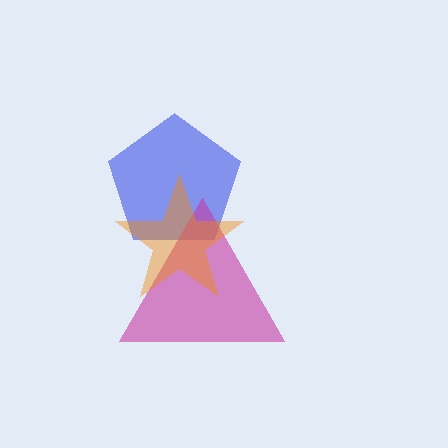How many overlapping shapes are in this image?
There are 3 overlapping shapes in the image.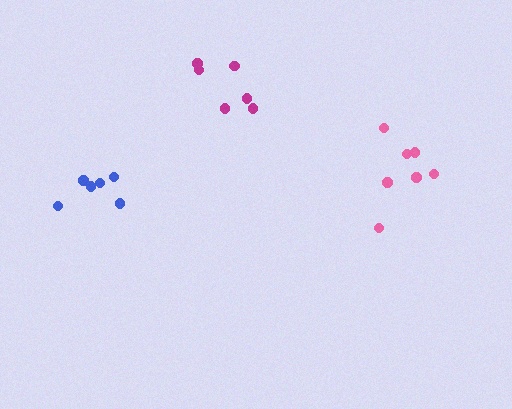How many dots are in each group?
Group 1: 6 dots, Group 2: 6 dots, Group 3: 7 dots (19 total).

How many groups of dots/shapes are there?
There are 3 groups.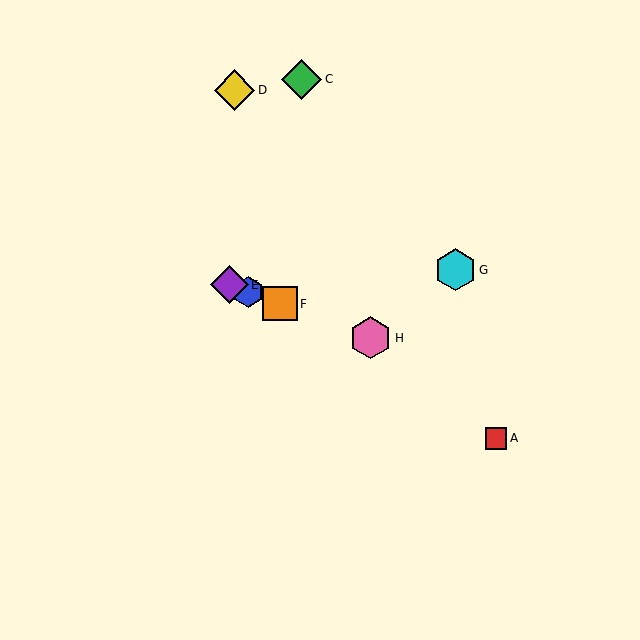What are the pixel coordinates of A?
Object A is at (496, 438).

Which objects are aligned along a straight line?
Objects B, E, F, H are aligned along a straight line.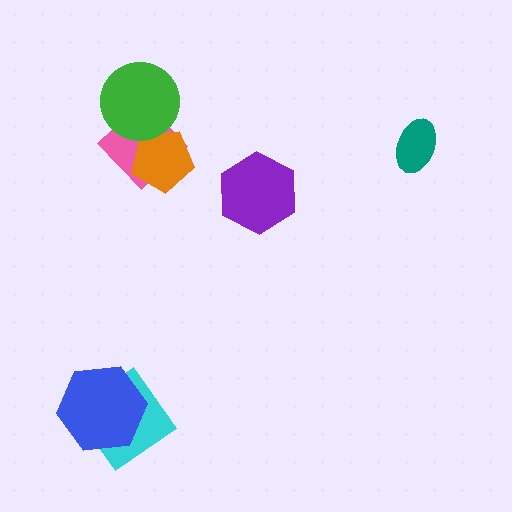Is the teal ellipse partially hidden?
No, no other shape covers it.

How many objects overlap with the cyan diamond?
1 object overlaps with the cyan diamond.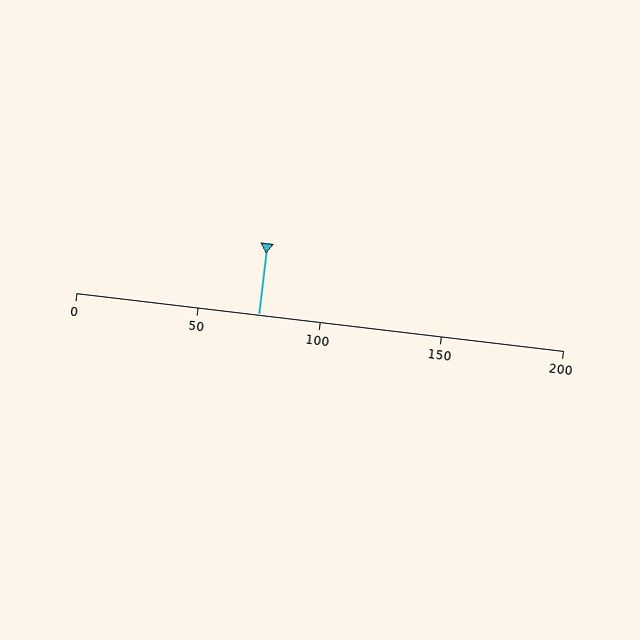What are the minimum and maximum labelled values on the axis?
The axis runs from 0 to 200.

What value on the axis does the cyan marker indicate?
The marker indicates approximately 75.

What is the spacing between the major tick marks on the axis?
The major ticks are spaced 50 apart.